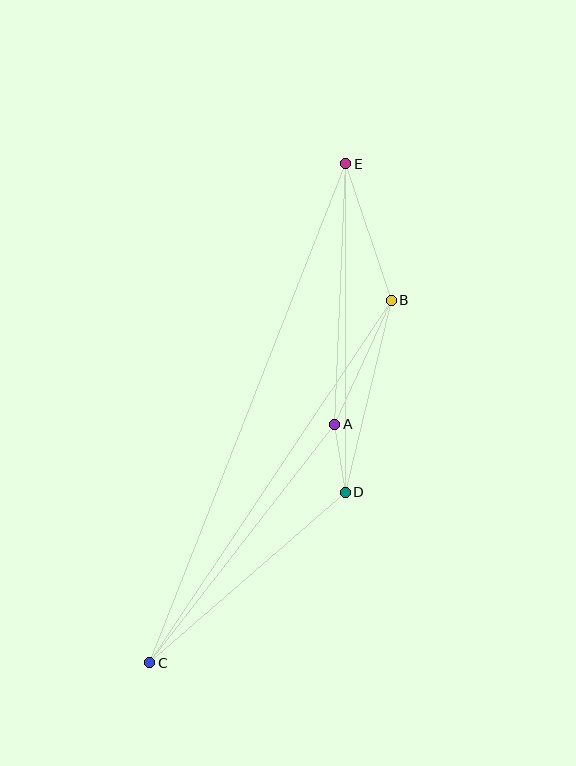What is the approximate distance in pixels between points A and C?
The distance between A and C is approximately 302 pixels.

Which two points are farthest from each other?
Points C and E are farthest from each other.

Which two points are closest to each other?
Points A and D are closest to each other.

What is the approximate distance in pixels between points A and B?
The distance between A and B is approximately 136 pixels.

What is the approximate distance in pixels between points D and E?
The distance between D and E is approximately 329 pixels.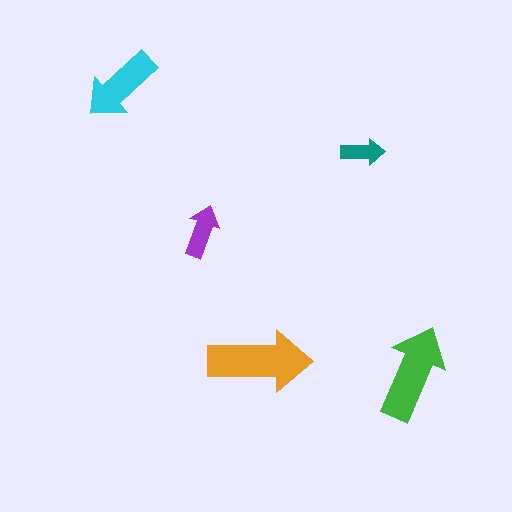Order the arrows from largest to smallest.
the orange one, the green one, the cyan one, the purple one, the teal one.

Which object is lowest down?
The green arrow is bottommost.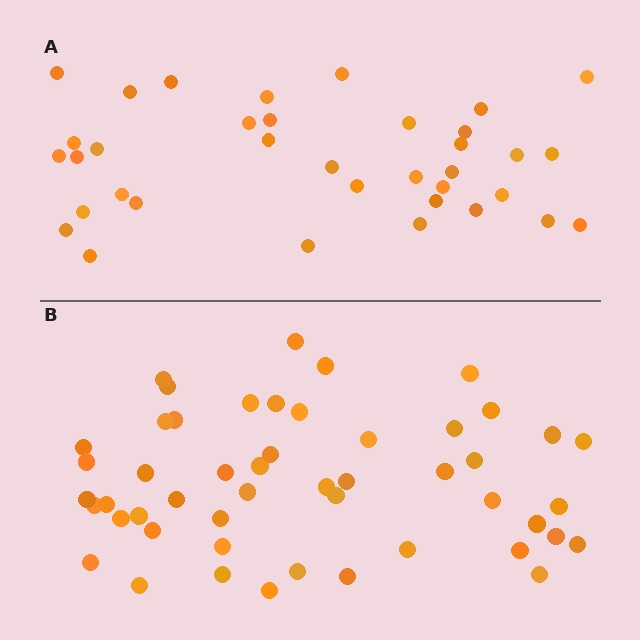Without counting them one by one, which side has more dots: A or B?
Region B (the bottom region) has more dots.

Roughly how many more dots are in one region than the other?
Region B has approximately 15 more dots than region A.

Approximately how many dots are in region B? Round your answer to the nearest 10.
About 50 dots.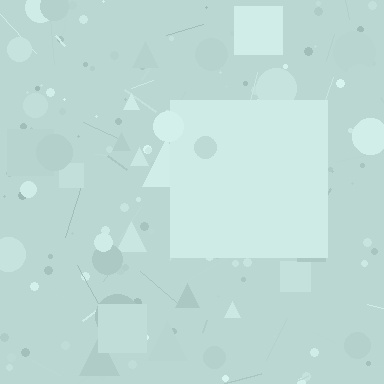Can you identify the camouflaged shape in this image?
The camouflaged shape is a square.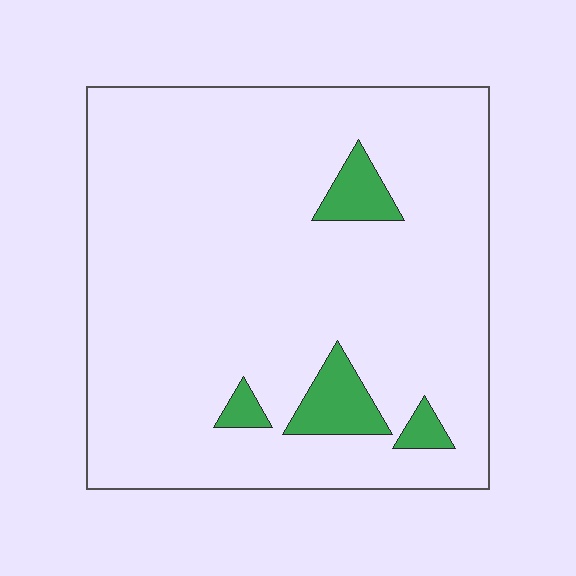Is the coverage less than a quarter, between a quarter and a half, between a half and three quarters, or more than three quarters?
Less than a quarter.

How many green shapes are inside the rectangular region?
4.